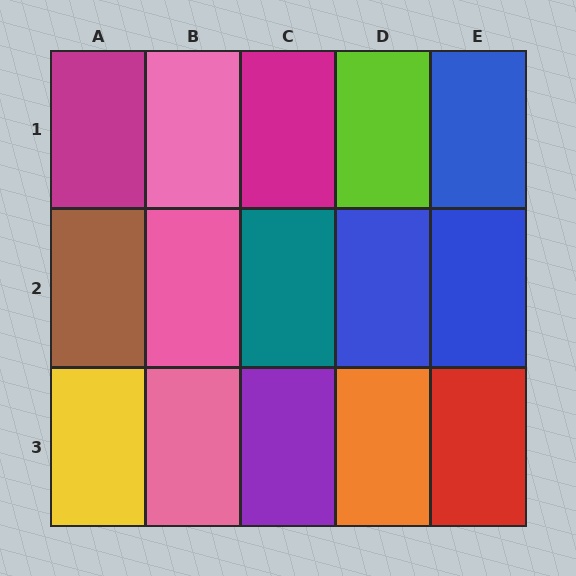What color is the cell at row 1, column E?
Blue.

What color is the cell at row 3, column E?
Red.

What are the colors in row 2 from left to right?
Brown, pink, teal, blue, blue.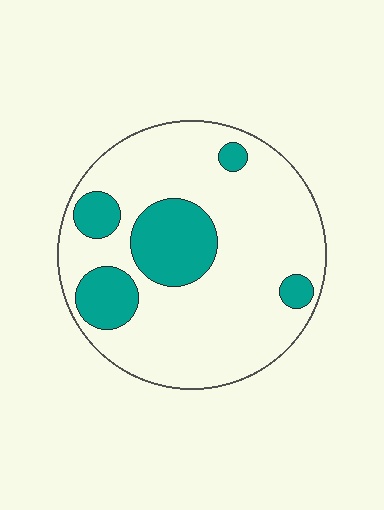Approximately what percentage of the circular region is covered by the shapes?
Approximately 20%.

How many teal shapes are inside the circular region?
5.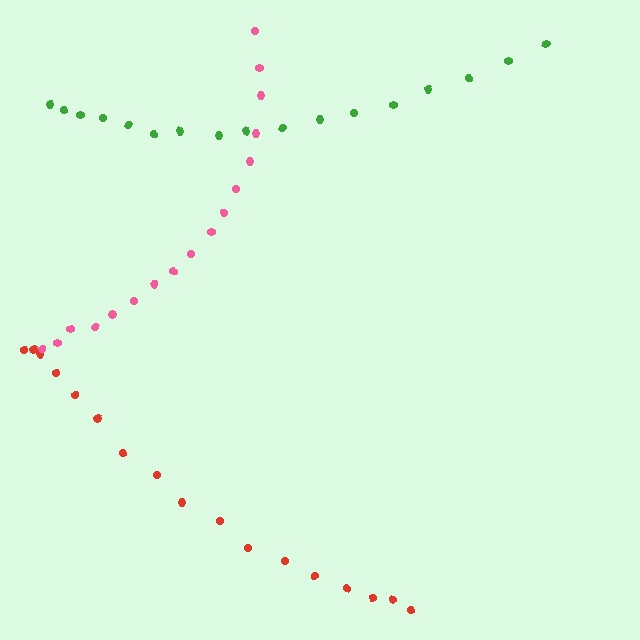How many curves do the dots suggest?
There are 3 distinct paths.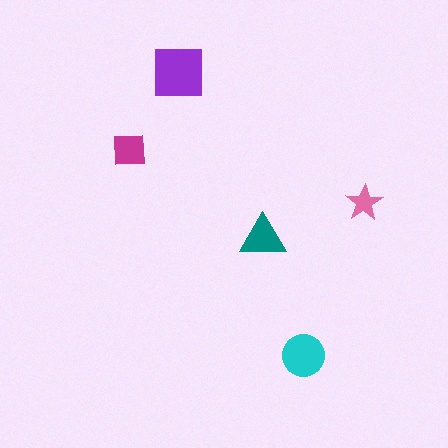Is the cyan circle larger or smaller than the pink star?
Larger.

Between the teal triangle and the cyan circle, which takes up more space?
The cyan circle.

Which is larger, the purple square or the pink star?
The purple square.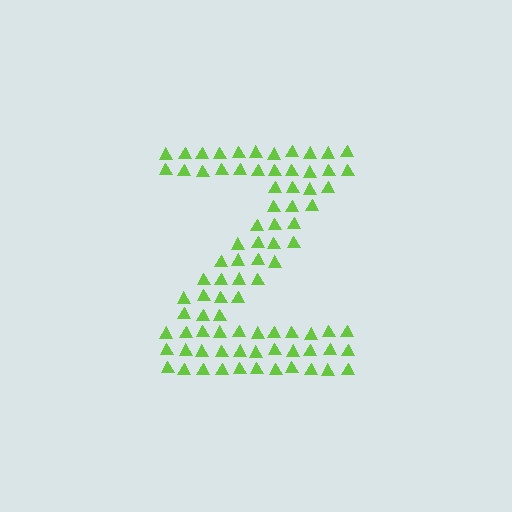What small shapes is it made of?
It is made of small triangles.